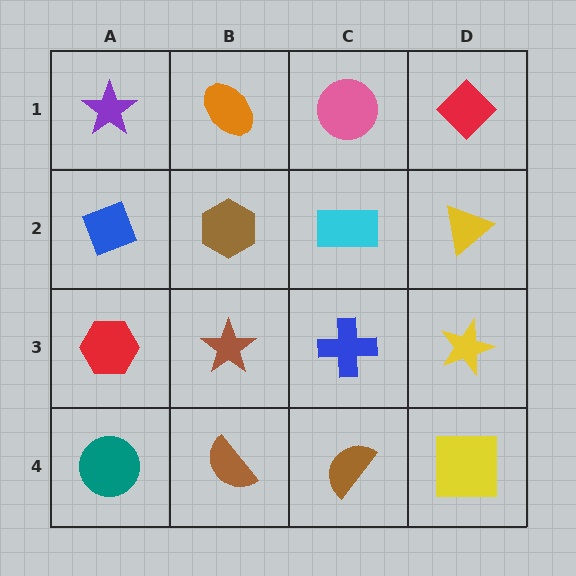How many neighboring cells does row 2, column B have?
4.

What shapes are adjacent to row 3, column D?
A yellow triangle (row 2, column D), a yellow square (row 4, column D), a blue cross (row 3, column C).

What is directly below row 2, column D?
A yellow star.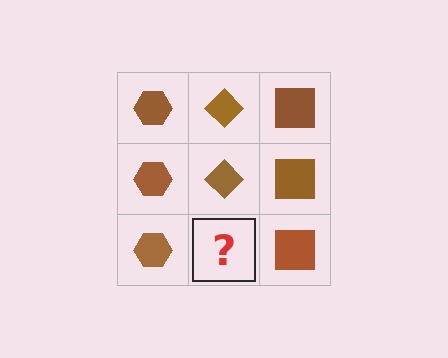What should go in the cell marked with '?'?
The missing cell should contain a brown diamond.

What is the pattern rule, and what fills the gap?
The rule is that each column has a consistent shape. The gap should be filled with a brown diamond.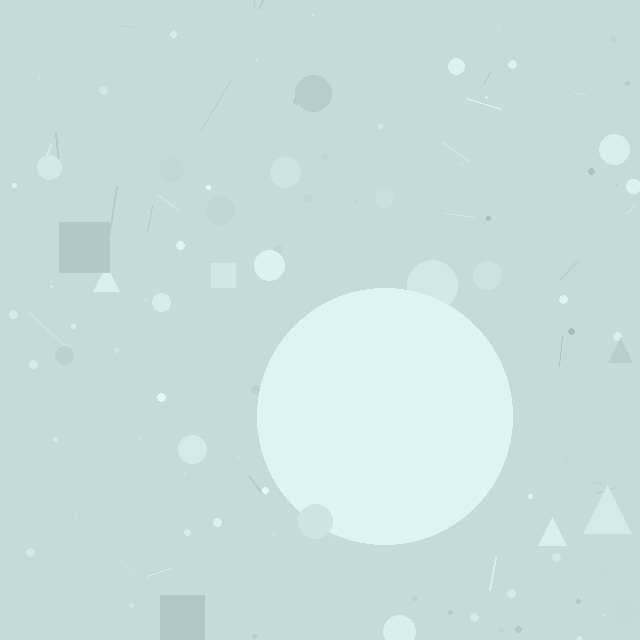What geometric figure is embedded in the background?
A circle is embedded in the background.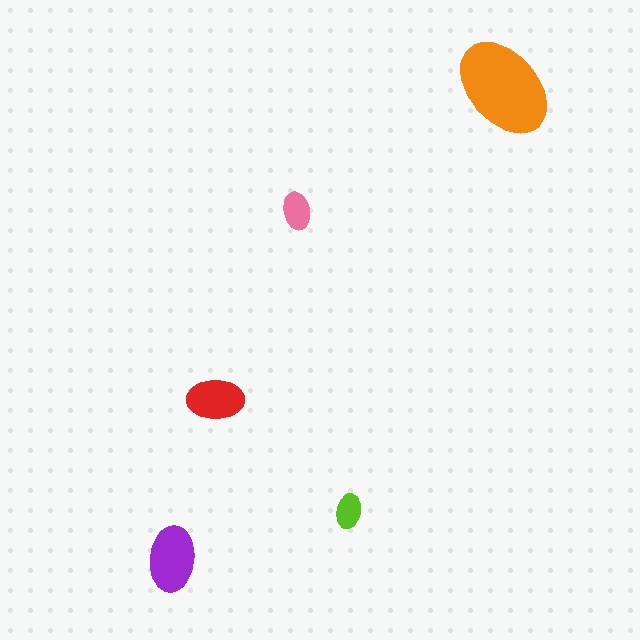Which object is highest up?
The orange ellipse is topmost.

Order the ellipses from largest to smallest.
the orange one, the purple one, the red one, the pink one, the lime one.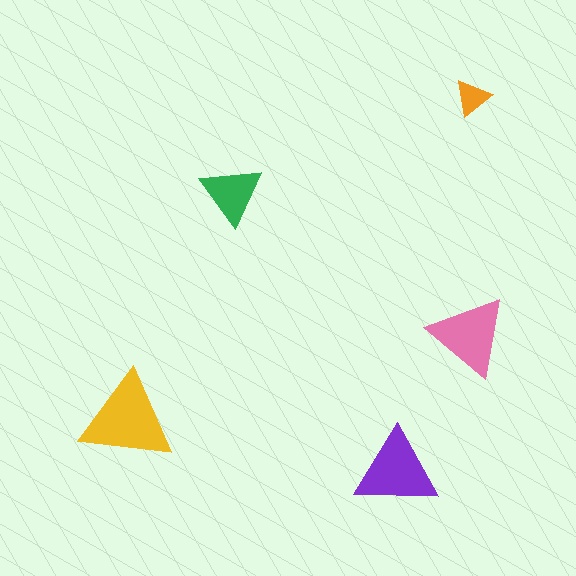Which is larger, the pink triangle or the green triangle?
The pink one.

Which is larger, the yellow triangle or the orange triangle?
The yellow one.